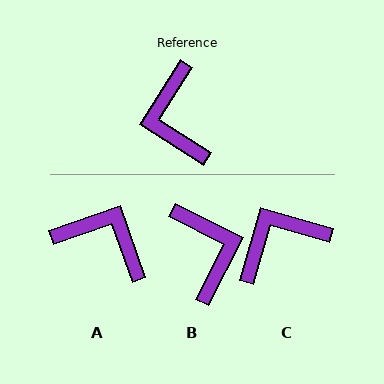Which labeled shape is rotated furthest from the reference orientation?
B, about 175 degrees away.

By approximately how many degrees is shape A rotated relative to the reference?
Approximately 128 degrees clockwise.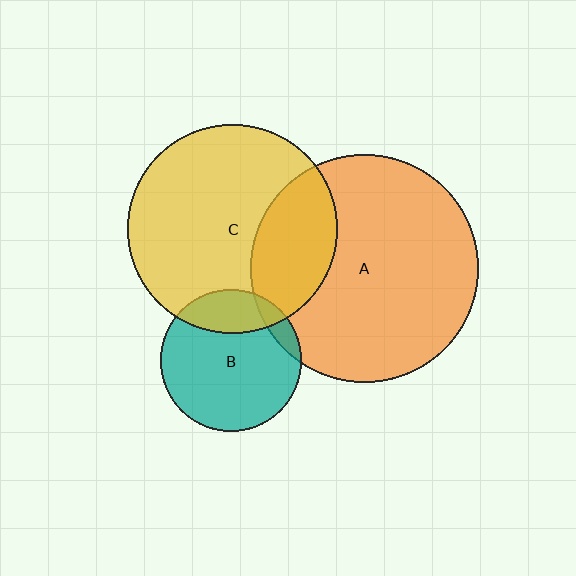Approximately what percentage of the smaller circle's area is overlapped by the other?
Approximately 30%.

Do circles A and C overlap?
Yes.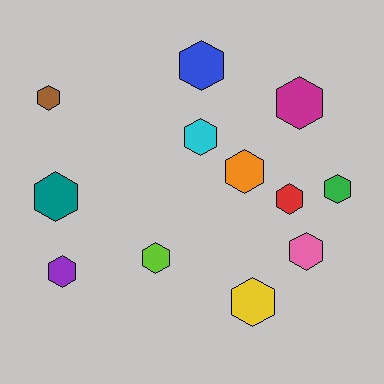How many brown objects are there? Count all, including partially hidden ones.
There is 1 brown object.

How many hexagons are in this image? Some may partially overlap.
There are 12 hexagons.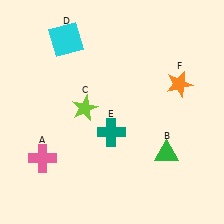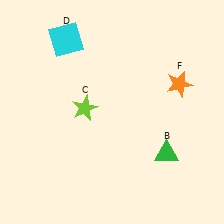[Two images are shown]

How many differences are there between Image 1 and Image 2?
There are 2 differences between the two images.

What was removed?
The pink cross (A), the teal cross (E) were removed in Image 2.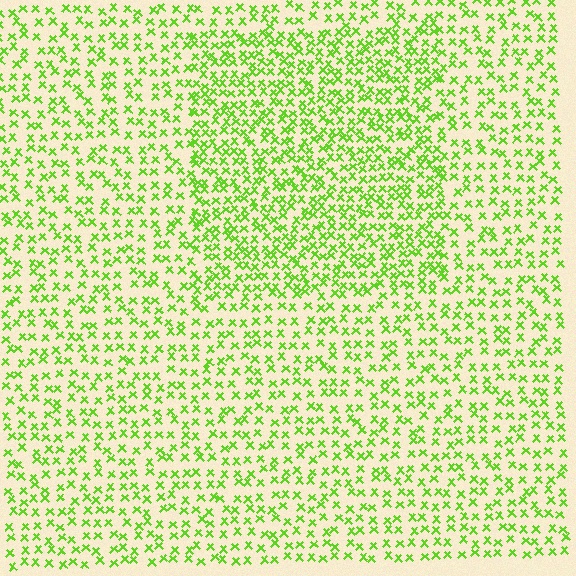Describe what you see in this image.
The image contains small lime elements arranged at two different densities. A rectangle-shaped region is visible where the elements are more densely packed than the surrounding area.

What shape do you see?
I see a rectangle.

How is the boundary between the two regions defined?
The boundary is defined by a change in element density (approximately 1.7x ratio). All elements are the same color, size, and shape.